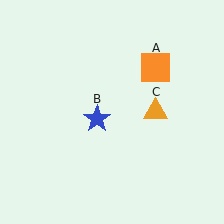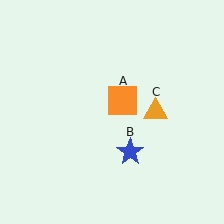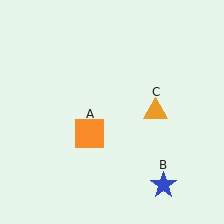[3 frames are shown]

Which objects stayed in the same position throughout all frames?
Orange triangle (object C) remained stationary.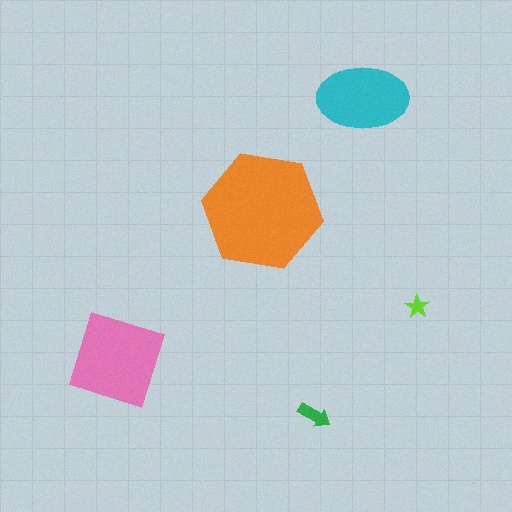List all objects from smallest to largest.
The lime star, the green arrow, the cyan ellipse, the pink square, the orange hexagon.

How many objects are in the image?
There are 5 objects in the image.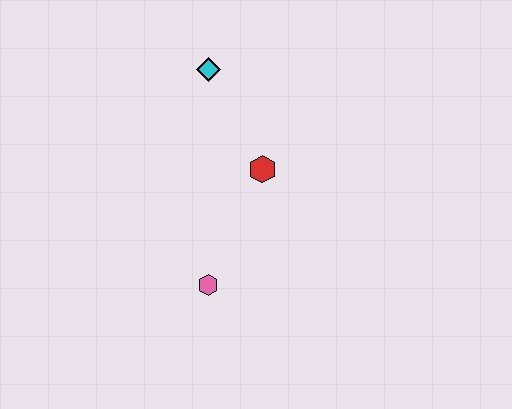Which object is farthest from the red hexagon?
The pink hexagon is farthest from the red hexagon.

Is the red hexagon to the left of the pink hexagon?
No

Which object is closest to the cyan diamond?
The red hexagon is closest to the cyan diamond.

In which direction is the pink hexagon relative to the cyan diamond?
The pink hexagon is below the cyan diamond.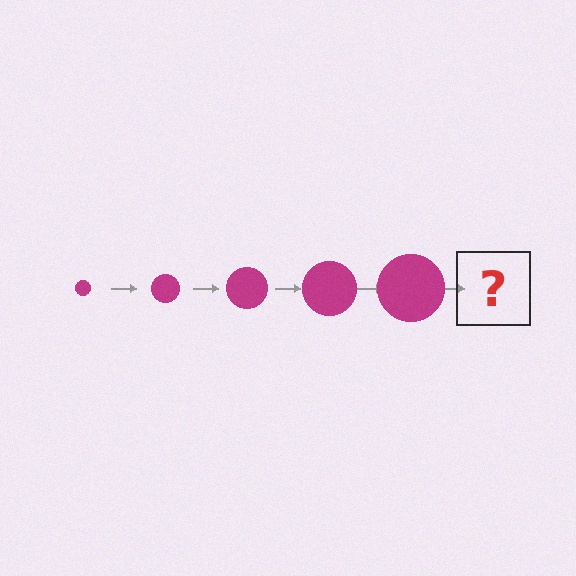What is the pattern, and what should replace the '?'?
The pattern is that the circle gets progressively larger each step. The '?' should be a magenta circle, larger than the previous one.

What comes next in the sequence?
The next element should be a magenta circle, larger than the previous one.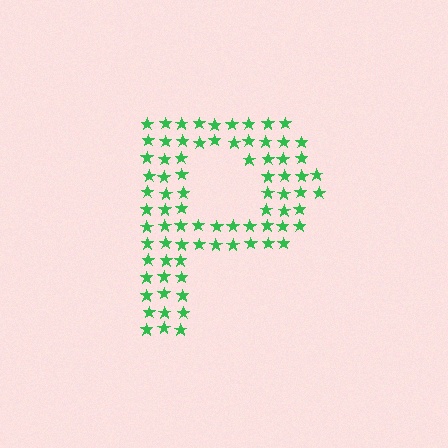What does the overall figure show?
The overall figure shows the letter P.